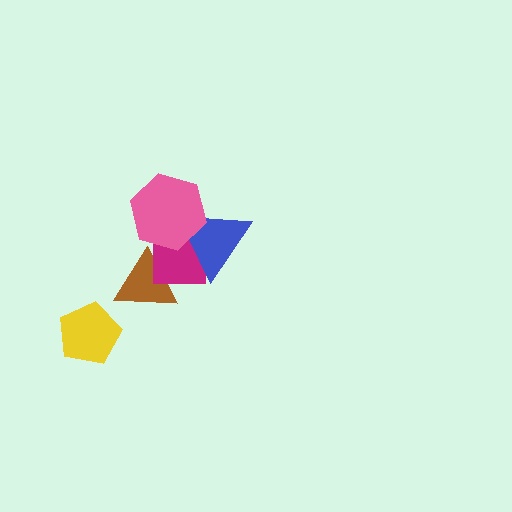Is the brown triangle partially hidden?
Yes, it is partially covered by another shape.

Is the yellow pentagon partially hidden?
No, no other shape covers it.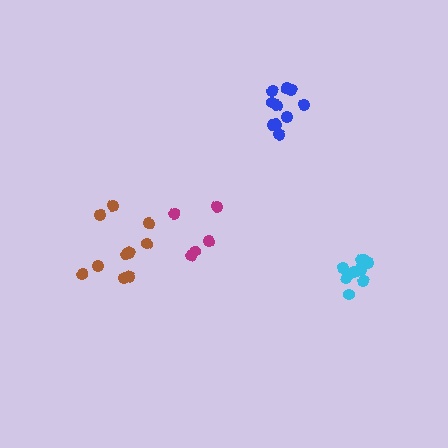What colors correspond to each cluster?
The clusters are colored: magenta, blue, brown, cyan.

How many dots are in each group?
Group 1: 5 dots, Group 2: 10 dots, Group 3: 10 dots, Group 4: 10 dots (35 total).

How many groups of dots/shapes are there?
There are 4 groups.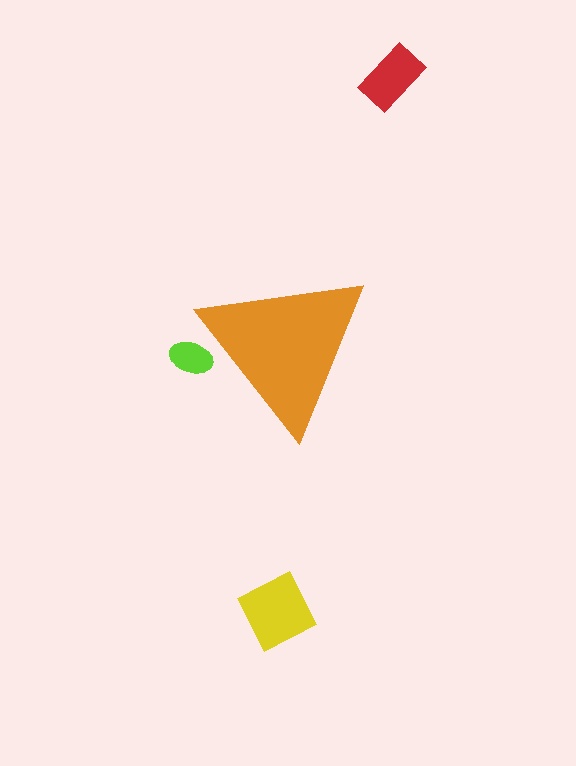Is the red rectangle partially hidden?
No, the red rectangle is fully visible.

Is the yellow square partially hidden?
No, the yellow square is fully visible.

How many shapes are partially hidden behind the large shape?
1 shape is partially hidden.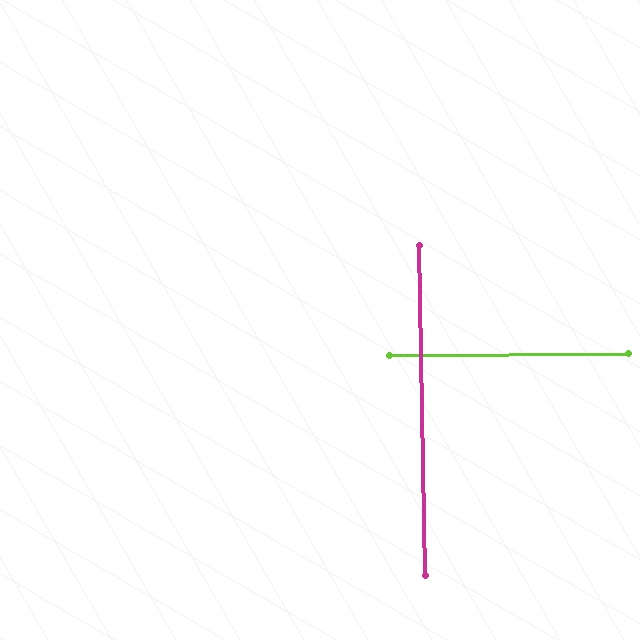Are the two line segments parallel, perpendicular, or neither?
Perpendicular — they meet at approximately 89°.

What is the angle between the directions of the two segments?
Approximately 89 degrees.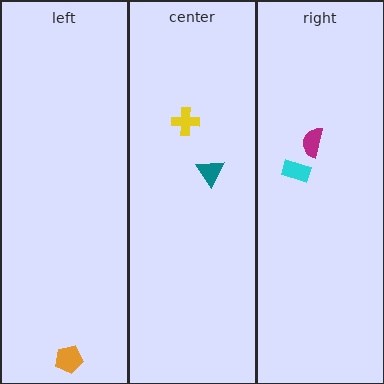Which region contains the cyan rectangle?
The right region.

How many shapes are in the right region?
2.